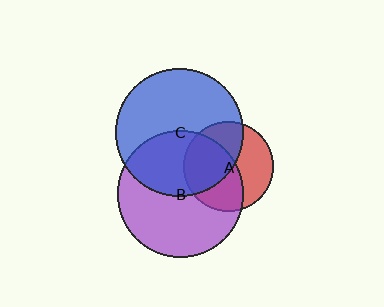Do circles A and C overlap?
Yes.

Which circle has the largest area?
Circle C (blue).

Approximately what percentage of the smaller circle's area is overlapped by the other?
Approximately 50%.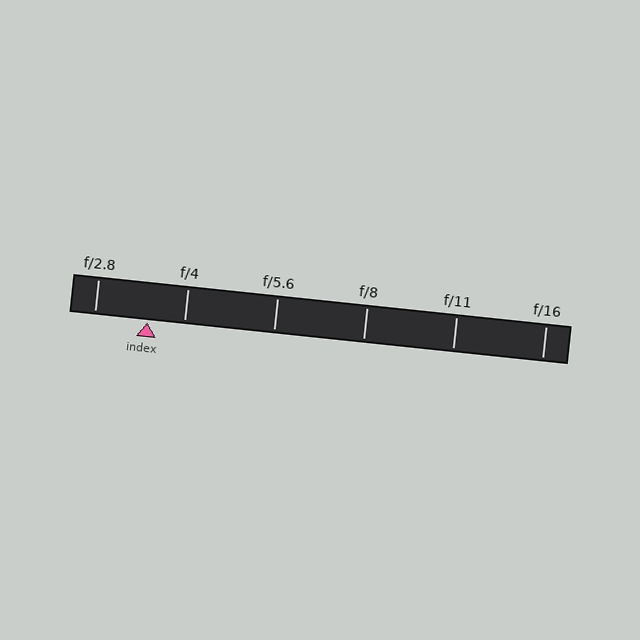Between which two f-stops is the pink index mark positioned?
The index mark is between f/2.8 and f/4.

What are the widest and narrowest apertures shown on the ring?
The widest aperture shown is f/2.8 and the narrowest is f/16.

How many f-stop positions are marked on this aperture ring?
There are 6 f-stop positions marked.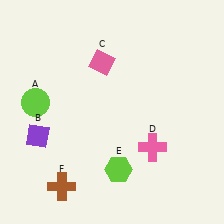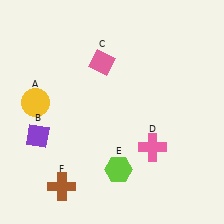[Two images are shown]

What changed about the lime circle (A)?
In Image 1, A is lime. In Image 2, it changed to yellow.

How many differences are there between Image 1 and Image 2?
There is 1 difference between the two images.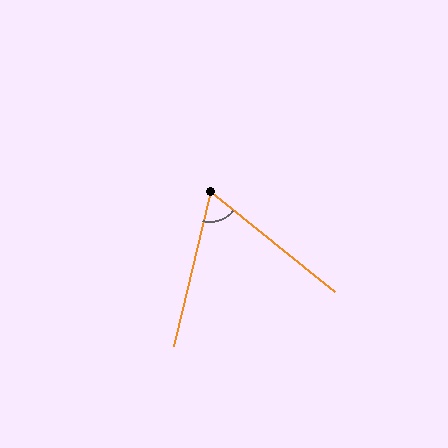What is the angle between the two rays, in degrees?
Approximately 64 degrees.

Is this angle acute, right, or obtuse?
It is acute.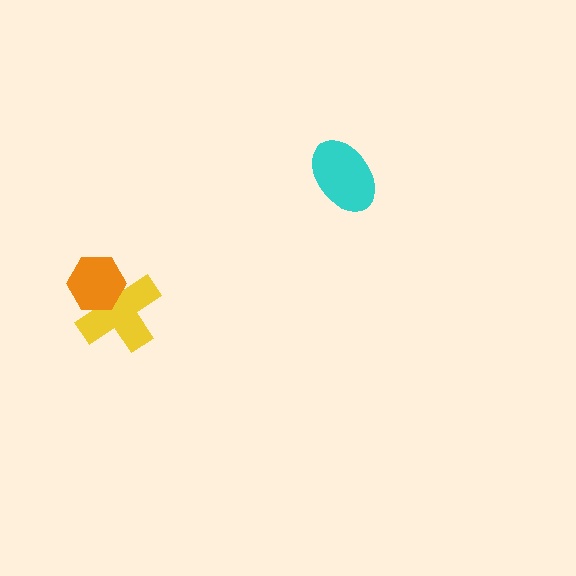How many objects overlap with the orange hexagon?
1 object overlaps with the orange hexagon.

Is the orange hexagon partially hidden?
No, no other shape covers it.